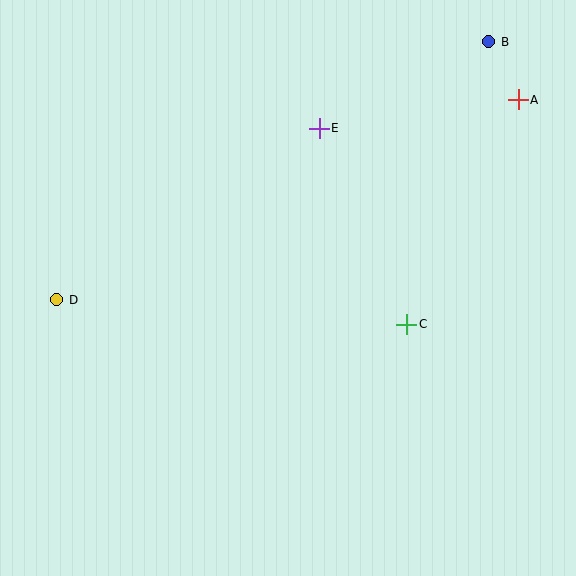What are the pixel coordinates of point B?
Point B is at (489, 42).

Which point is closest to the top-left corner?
Point D is closest to the top-left corner.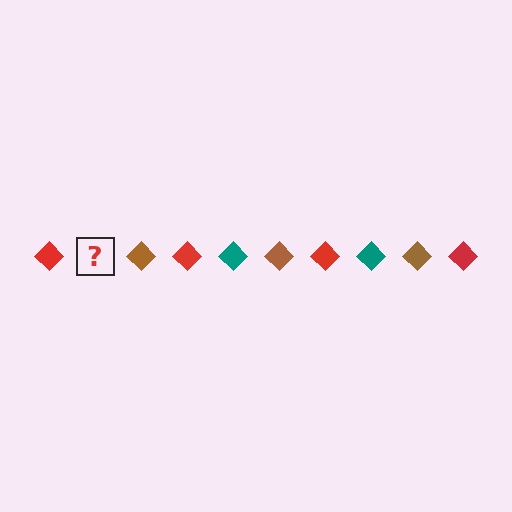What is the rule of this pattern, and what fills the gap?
The rule is that the pattern cycles through red, teal, brown diamonds. The gap should be filled with a teal diamond.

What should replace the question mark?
The question mark should be replaced with a teal diamond.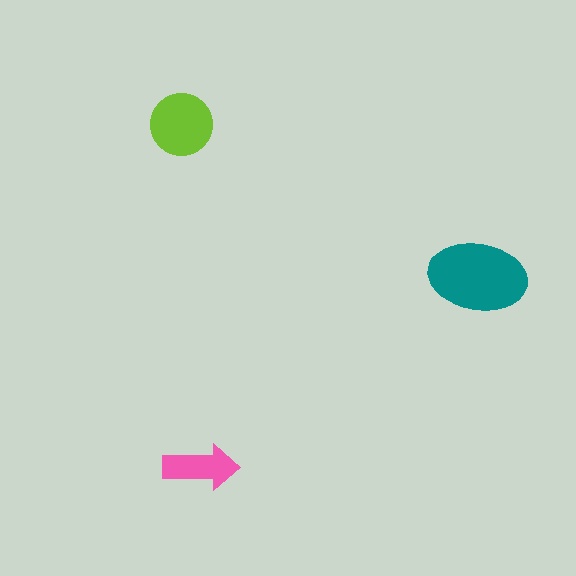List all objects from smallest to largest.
The pink arrow, the lime circle, the teal ellipse.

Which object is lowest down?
The pink arrow is bottommost.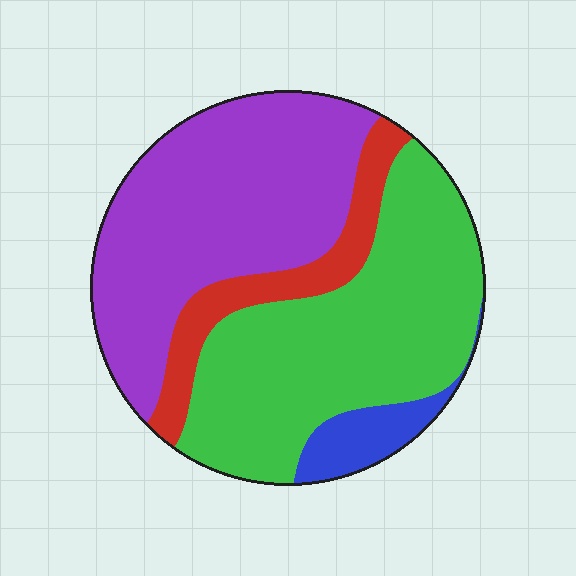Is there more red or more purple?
Purple.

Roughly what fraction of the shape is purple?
Purple covers about 40% of the shape.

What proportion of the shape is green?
Green covers roughly 40% of the shape.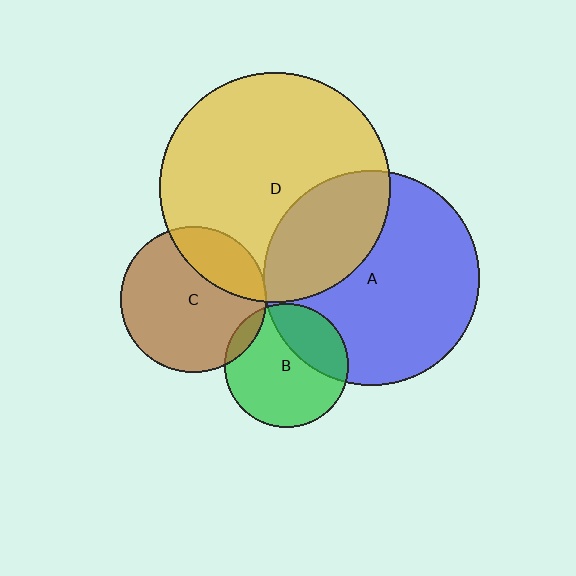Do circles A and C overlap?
Yes.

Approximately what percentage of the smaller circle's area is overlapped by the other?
Approximately 5%.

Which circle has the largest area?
Circle D (yellow).